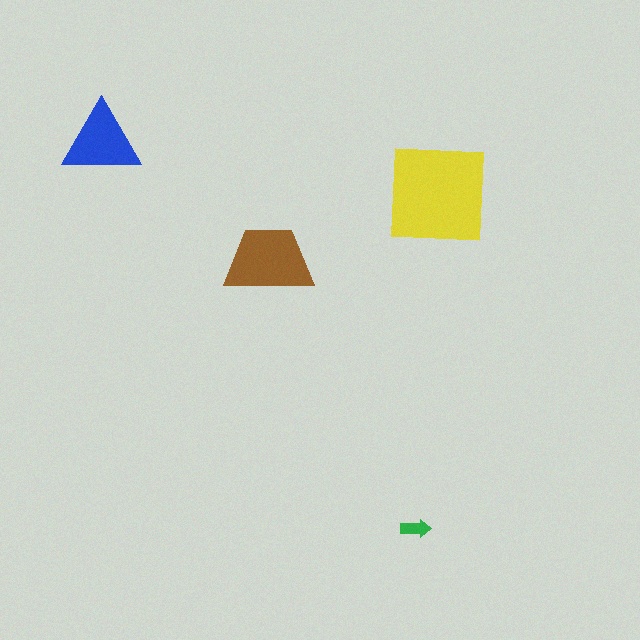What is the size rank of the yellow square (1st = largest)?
1st.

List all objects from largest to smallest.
The yellow square, the brown trapezoid, the blue triangle, the green arrow.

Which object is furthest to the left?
The blue triangle is leftmost.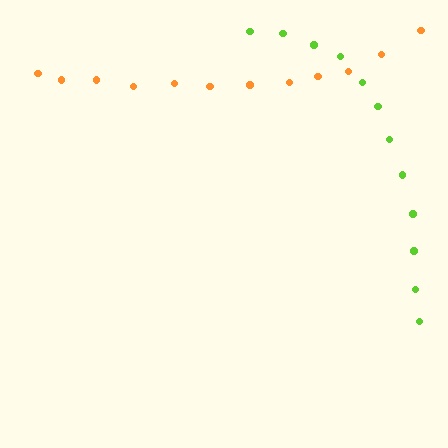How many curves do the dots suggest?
There are 2 distinct paths.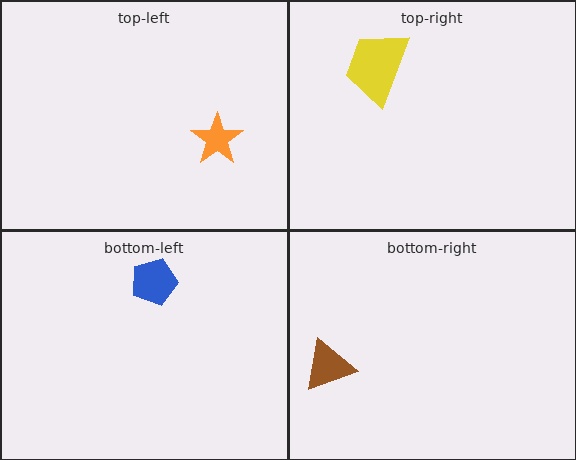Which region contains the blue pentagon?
The bottom-left region.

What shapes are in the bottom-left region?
The blue pentagon.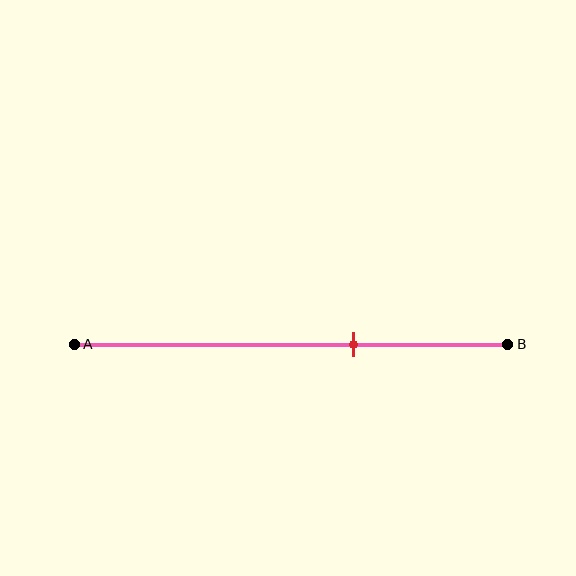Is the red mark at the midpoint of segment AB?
No, the mark is at about 65% from A, not at the 50% midpoint.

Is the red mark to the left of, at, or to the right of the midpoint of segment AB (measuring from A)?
The red mark is to the right of the midpoint of segment AB.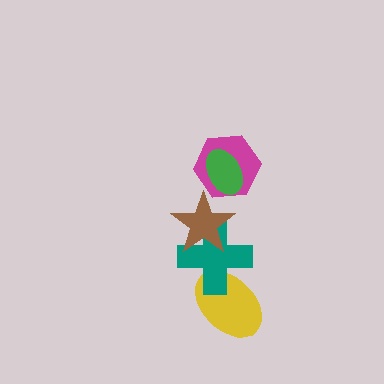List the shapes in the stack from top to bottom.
From top to bottom: the green ellipse, the magenta hexagon, the brown star, the teal cross, the yellow ellipse.